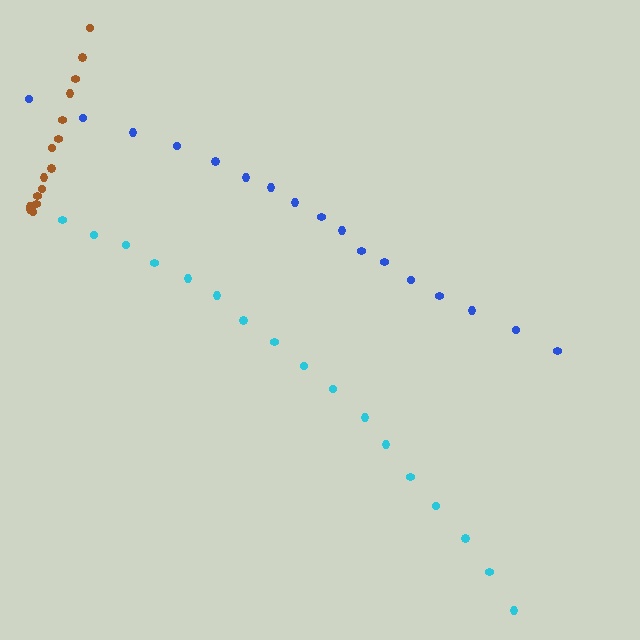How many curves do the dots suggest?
There are 3 distinct paths.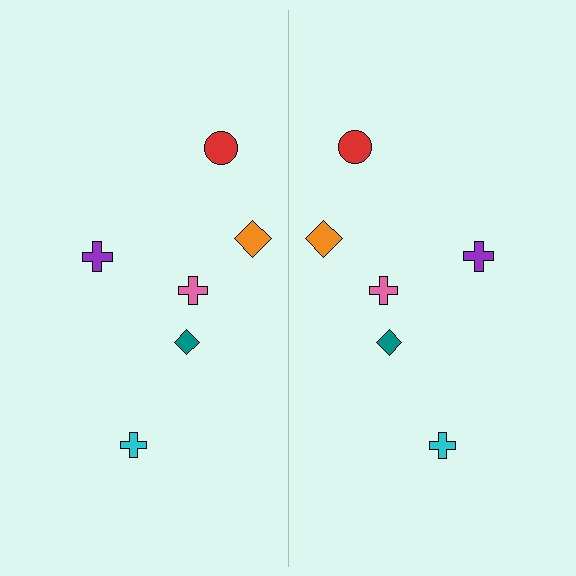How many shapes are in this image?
There are 12 shapes in this image.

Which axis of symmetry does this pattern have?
The pattern has a vertical axis of symmetry running through the center of the image.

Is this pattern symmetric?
Yes, this pattern has bilateral (reflection) symmetry.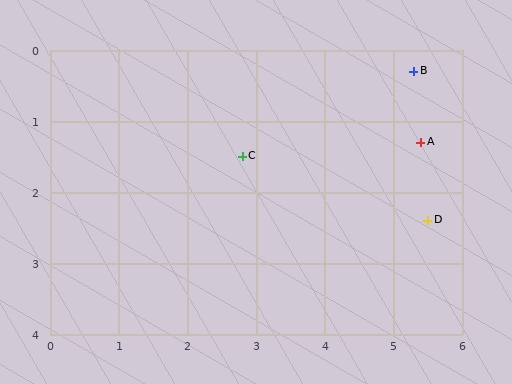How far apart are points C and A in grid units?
Points C and A are about 2.6 grid units apart.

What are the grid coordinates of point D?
Point D is at approximately (5.5, 2.4).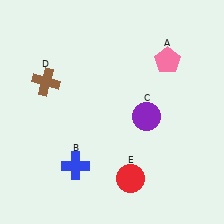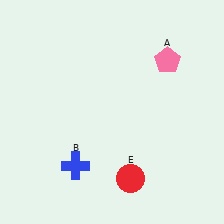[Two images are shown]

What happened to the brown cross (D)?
The brown cross (D) was removed in Image 2. It was in the top-left area of Image 1.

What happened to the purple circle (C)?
The purple circle (C) was removed in Image 2. It was in the bottom-right area of Image 1.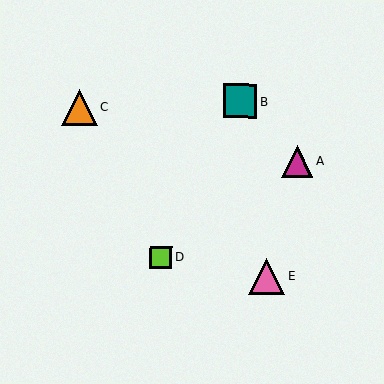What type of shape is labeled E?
Shape E is a pink triangle.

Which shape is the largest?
The pink triangle (labeled E) is the largest.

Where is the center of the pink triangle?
The center of the pink triangle is at (267, 276).